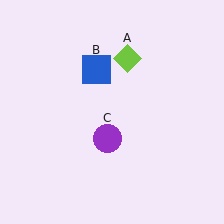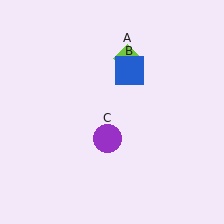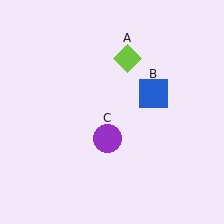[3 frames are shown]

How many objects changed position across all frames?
1 object changed position: blue square (object B).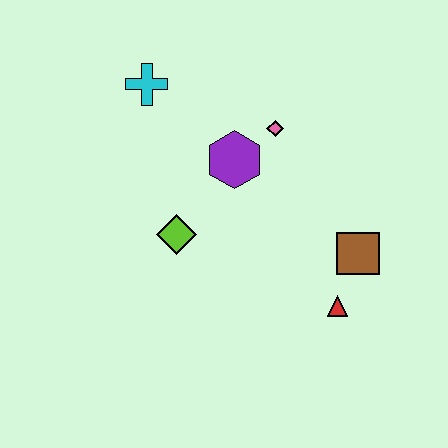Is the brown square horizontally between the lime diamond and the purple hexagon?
No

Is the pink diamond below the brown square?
No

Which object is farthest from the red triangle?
The cyan cross is farthest from the red triangle.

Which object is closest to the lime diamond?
The purple hexagon is closest to the lime diamond.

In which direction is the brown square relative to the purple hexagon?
The brown square is to the right of the purple hexagon.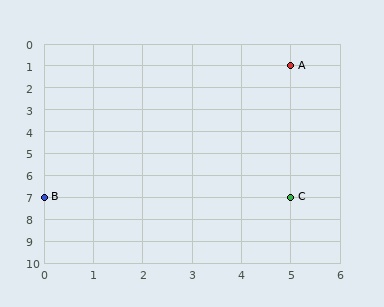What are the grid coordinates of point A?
Point A is at grid coordinates (5, 1).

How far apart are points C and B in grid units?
Points C and B are 5 columns apart.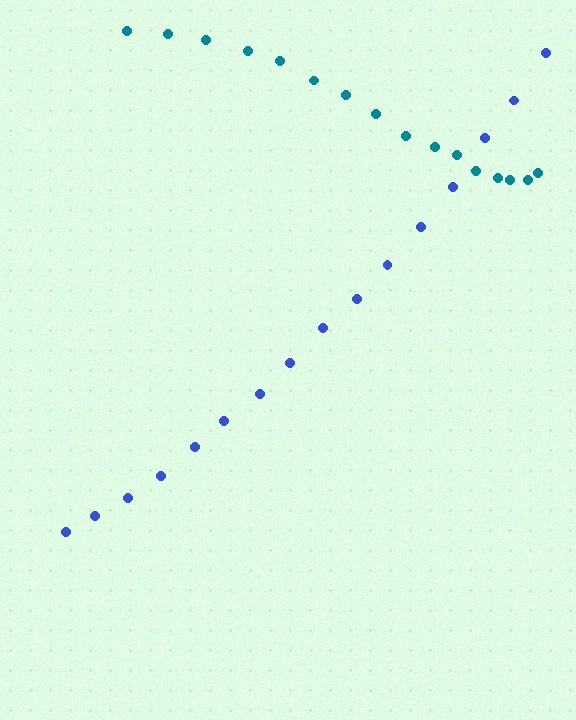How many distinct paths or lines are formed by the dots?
There are 2 distinct paths.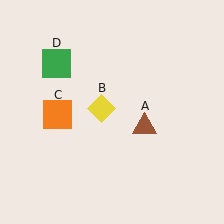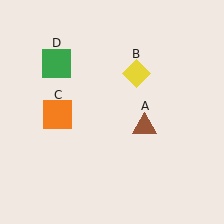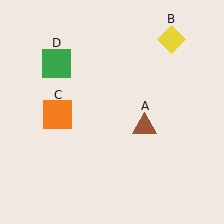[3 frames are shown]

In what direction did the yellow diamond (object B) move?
The yellow diamond (object B) moved up and to the right.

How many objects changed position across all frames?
1 object changed position: yellow diamond (object B).